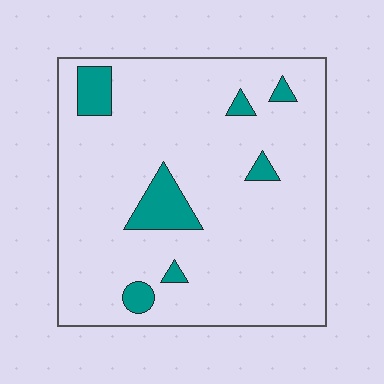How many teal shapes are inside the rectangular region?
7.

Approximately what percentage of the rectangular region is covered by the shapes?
Approximately 10%.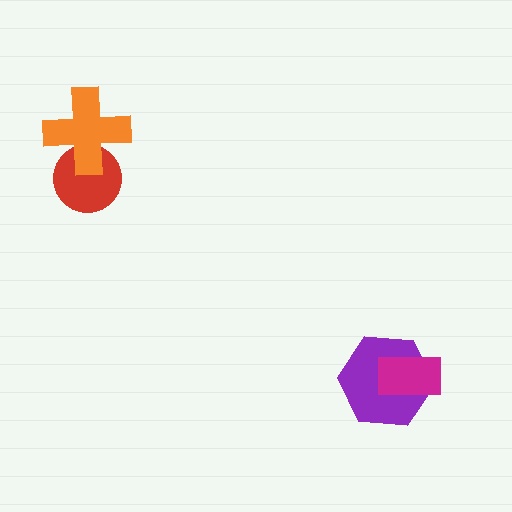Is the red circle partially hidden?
Yes, it is partially covered by another shape.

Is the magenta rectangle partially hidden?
No, no other shape covers it.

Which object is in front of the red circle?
The orange cross is in front of the red circle.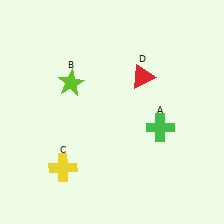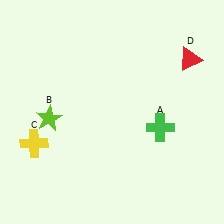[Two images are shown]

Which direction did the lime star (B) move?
The lime star (B) moved down.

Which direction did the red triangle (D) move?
The red triangle (D) moved right.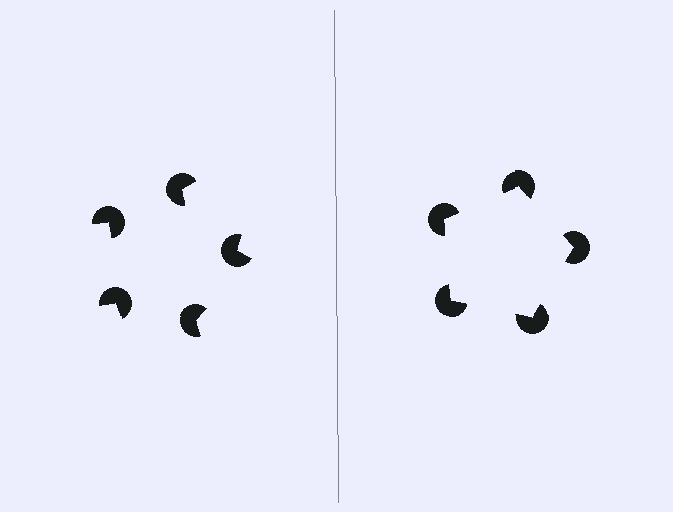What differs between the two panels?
The pac-man discs are positioned identically on both sides; only the wedge orientations differ. On the right they align to a pentagon; on the left they are misaligned.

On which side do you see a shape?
An illusory pentagon appears on the right side. On the left side the wedge cuts are rotated, so no coherent shape forms.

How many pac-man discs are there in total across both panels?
10 — 5 on each side.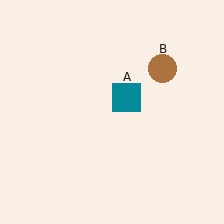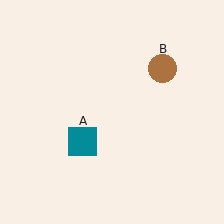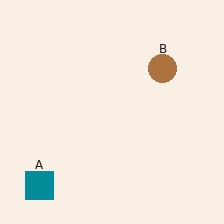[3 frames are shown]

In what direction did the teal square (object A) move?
The teal square (object A) moved down and to the left.